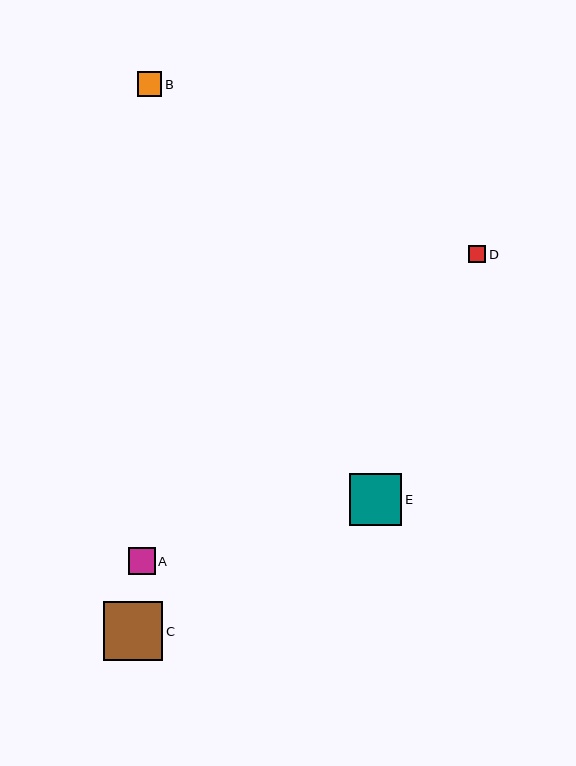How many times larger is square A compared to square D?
Square A is approximately 1.6 times the size of square D.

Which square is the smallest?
Square D is the smallest with a size of approximately 17 pixels.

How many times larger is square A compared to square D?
Square A is approximately 1.6 times the size of square D.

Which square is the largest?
Square C is the largest with a size of approximately 60 pixels.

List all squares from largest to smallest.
From largest to smallest: C, E, A, B, D.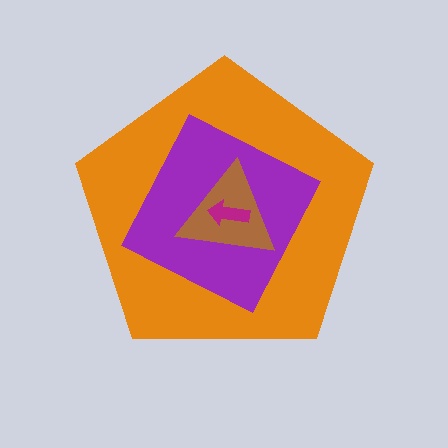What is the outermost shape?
The orange pentagon.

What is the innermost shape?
The magenta arrow.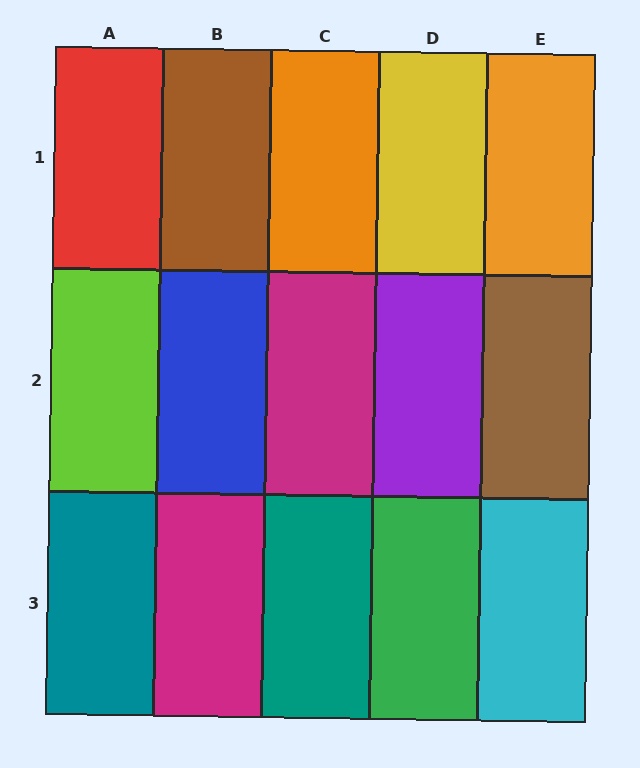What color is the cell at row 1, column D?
Yellow.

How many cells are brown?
2 cells are brown.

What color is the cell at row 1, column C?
Orange.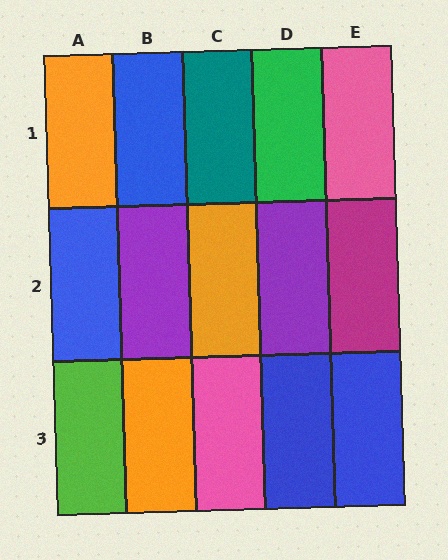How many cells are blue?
4 cells are blue.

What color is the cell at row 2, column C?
Orange.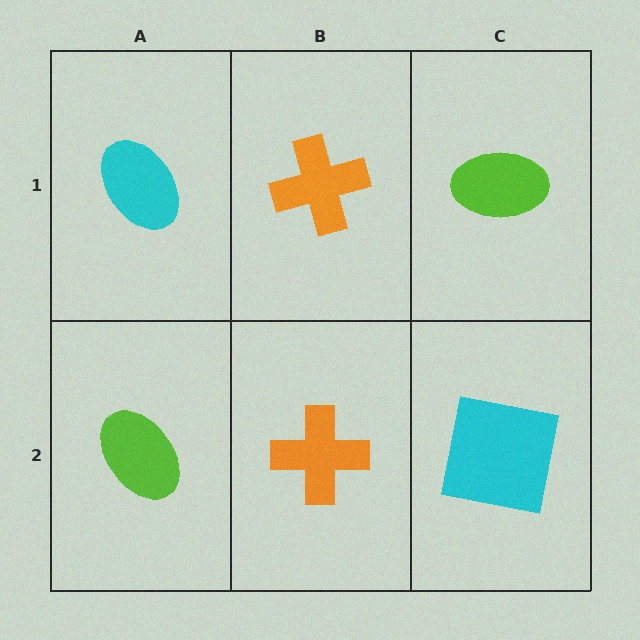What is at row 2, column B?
An orange cross.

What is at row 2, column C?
A cyan square.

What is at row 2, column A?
A lime ellipse.